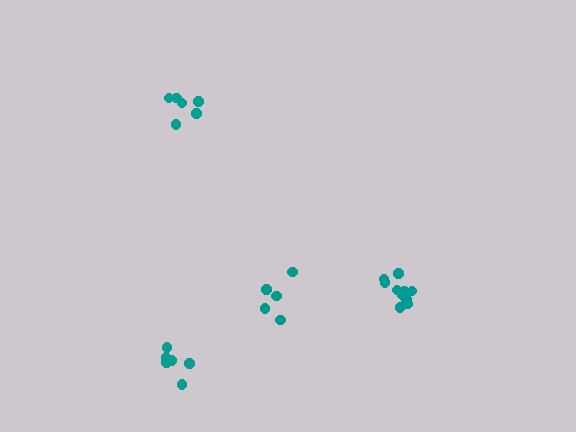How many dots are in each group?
Group 1: 6 dots, Group 2: 6 dots, Group 3: 5 dots, Group 4: 11 dots (28 total).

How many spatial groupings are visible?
There are 4 spatial groupings.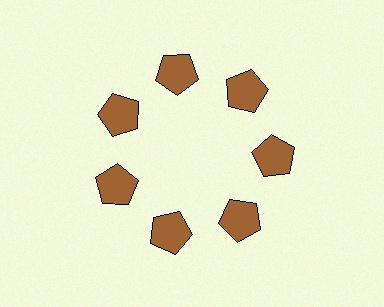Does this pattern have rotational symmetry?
Yes, this pattern has 7-fold rotational symmetry. It looks the same after rotating 51 degrees around the center.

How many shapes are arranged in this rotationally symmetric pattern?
There are 7 shapes, arranged in 7 groups of 1.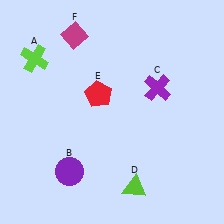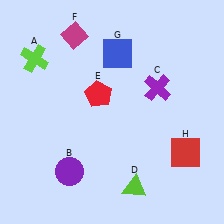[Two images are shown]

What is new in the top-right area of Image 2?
A blue square (G) was added in the top-right area of Image 2.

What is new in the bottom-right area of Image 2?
A red square (H) was added in the bottom-right area of Image 2.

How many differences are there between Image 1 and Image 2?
There are 2 differences between the two images.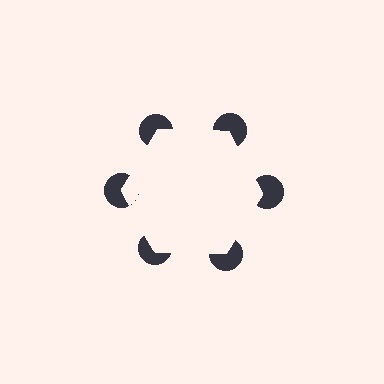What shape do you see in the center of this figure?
An illusory hexagon — its edges are inferred from the aligned wedge cuts in the pac-man discs, not physically drawn.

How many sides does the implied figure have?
6 sides.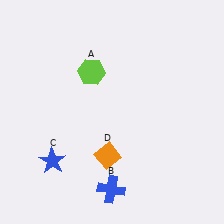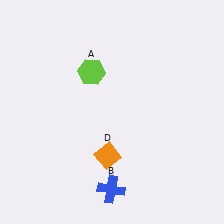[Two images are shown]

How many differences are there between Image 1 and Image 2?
There is 1 difference between the two images.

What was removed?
The blue star (C) was removed in Image 2.